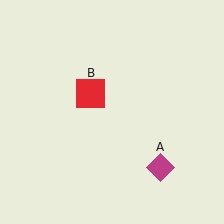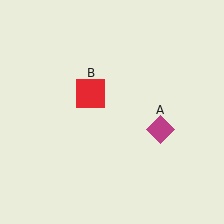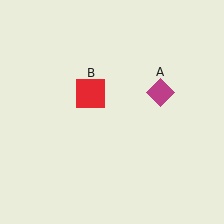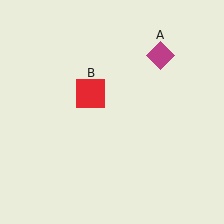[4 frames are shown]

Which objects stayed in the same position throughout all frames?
Red square (object B) remained stationary.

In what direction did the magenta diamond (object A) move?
The magenta diamond (object A) moved up.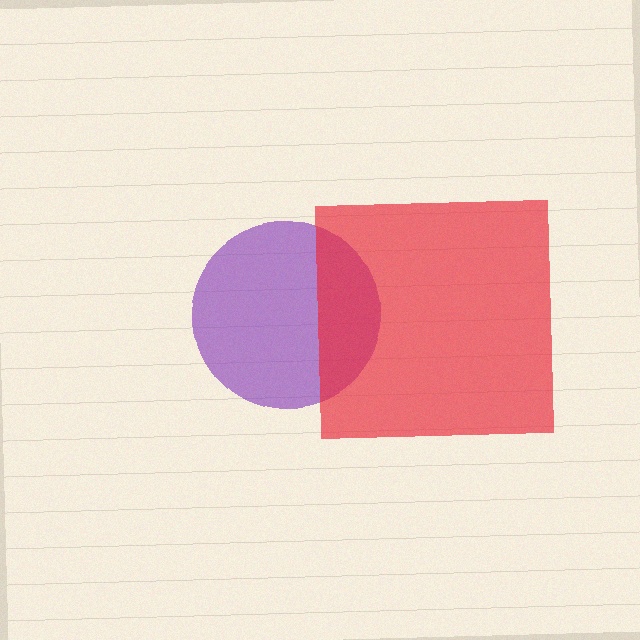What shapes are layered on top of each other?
The layered shapes are: a purple circle, a red square.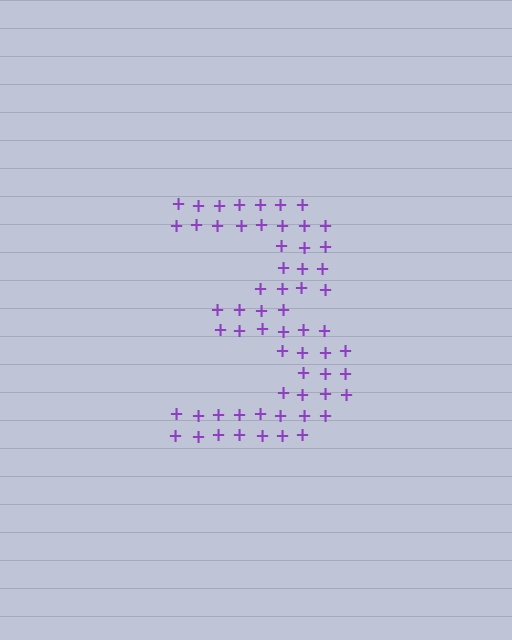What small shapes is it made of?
It is made of small plus signs.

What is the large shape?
The large shape is the digit 3.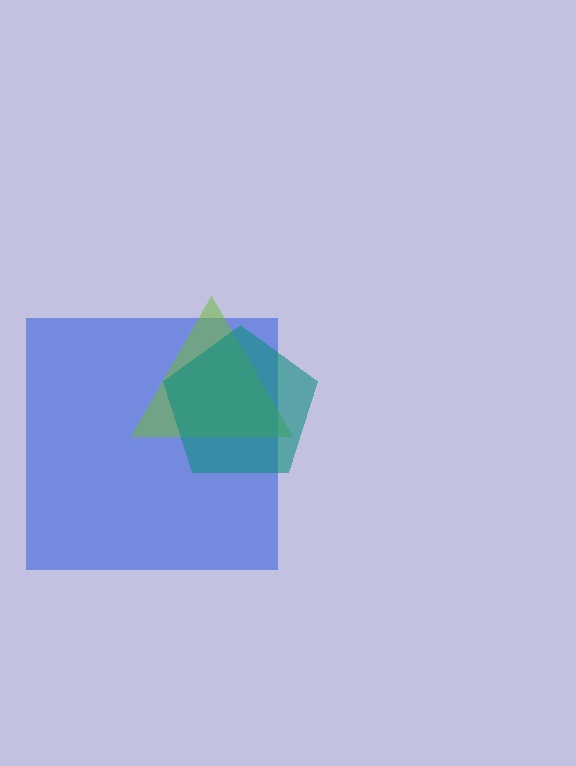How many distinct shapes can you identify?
There are 3 distinct shapes: a blue square, a lime triangle, a teal pentagon.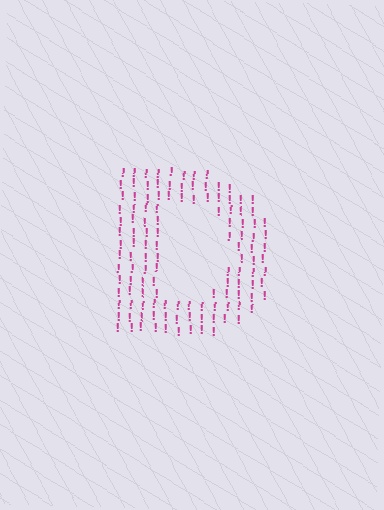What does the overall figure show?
The overall figure shows the letter D.